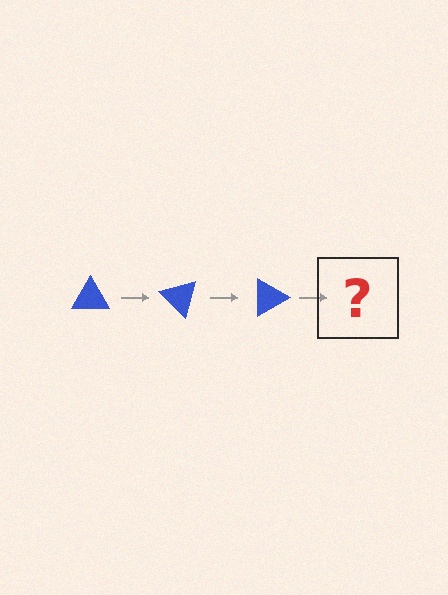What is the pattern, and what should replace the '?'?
The pattern is that the triangle rotates 45 degrees each step. The '?' should be a blue triangle rotated 135 degrees.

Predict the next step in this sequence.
The next step is a blue triangle rotated 135 degrees.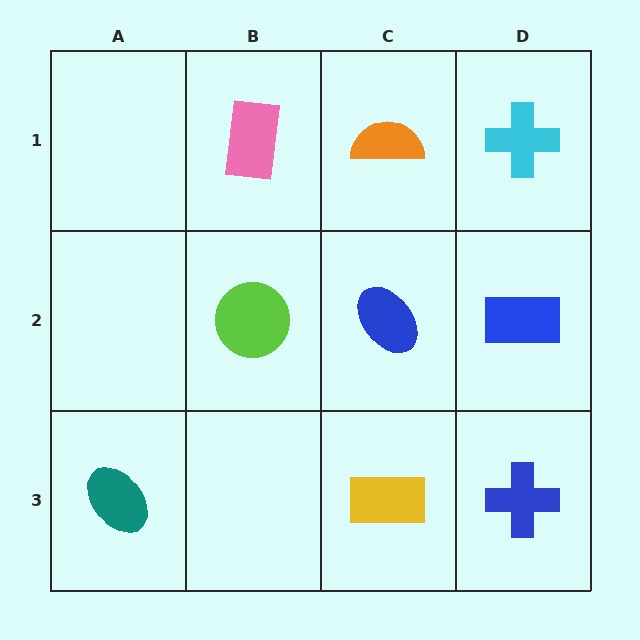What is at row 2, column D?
A blue rectangle.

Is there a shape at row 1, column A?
No, that cell is empty.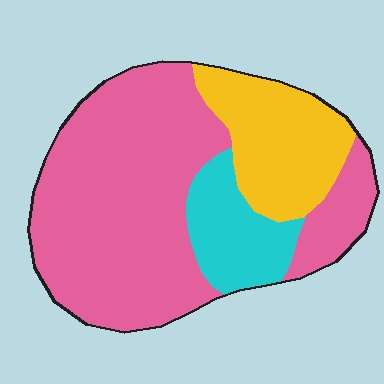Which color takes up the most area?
Pink, at roughly 65%.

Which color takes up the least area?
Cyan, at roughly 15%.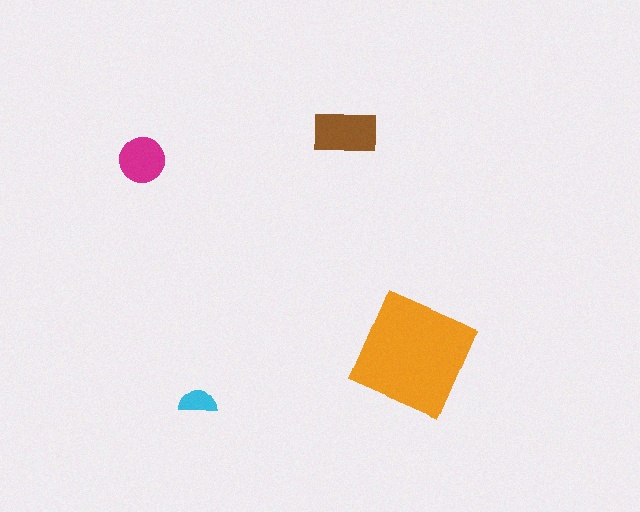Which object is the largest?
The orange square.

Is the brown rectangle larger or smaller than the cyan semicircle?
Larger.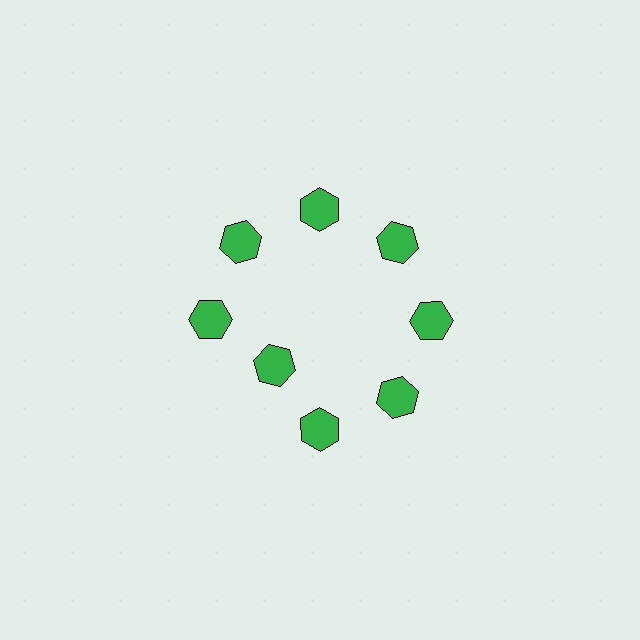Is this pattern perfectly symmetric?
No. The 8 green hexagons are arranged in a ring, but one element near the 8 o'clock position is pulled inward toward the center, breaking the 8-fold rotational symmetry.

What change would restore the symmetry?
The symmetry would be restored by moving it outward, back onto the ring so that all 8 hexagons sit at equal angles and equal distance from the center.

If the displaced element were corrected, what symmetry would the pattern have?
It would have 8-fold rotational symmetry — the pattern would map onto itself every 45 degrees.